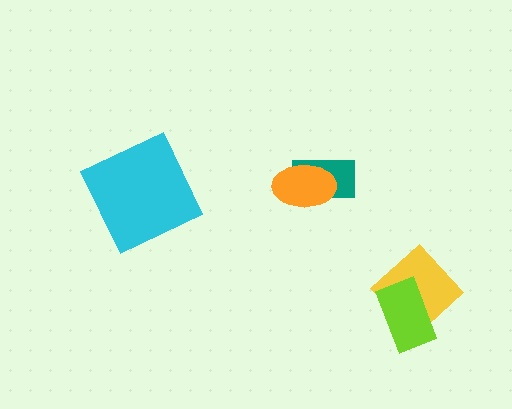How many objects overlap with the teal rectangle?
1 object overlaps with the teal rectangle.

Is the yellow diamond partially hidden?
Yes, it is partially covered by another shape.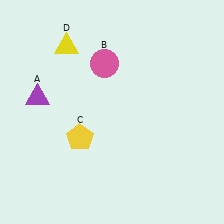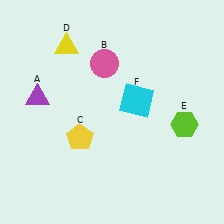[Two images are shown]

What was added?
A lime hexagon (E), a cyan square (F) were added in Image 2.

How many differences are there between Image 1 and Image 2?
There are 2 differences between the two images.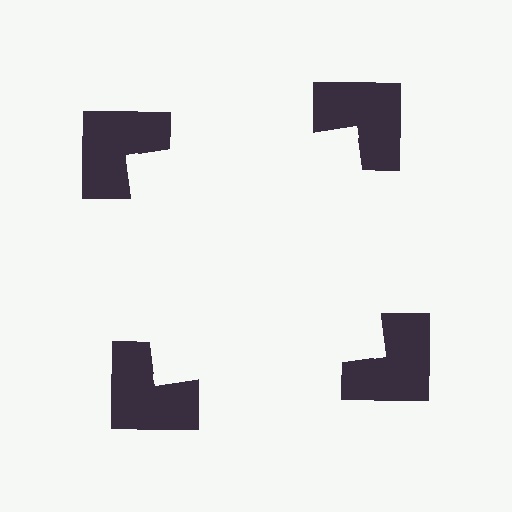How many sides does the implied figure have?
4 sides.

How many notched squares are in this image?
There are 4 — one at each vertex of the illusory square.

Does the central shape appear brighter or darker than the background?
It typically appears slightly brighter than the background, even though no actual brightness change is drawn.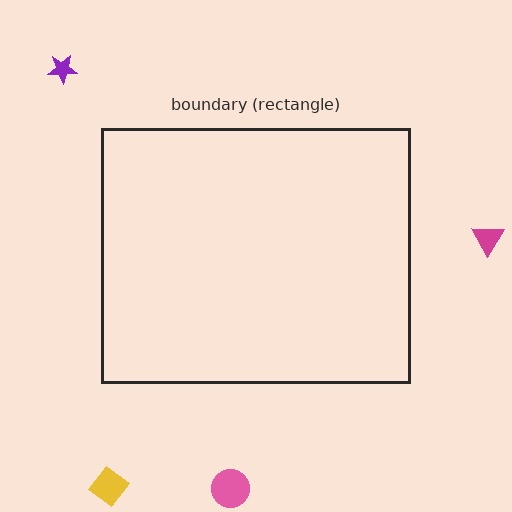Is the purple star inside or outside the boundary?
Outside.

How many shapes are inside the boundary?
0 inside, 4 outside.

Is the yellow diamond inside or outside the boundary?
Outside.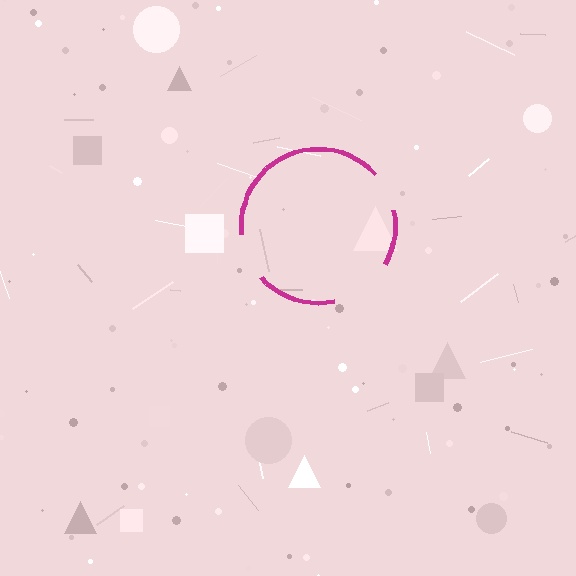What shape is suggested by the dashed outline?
The dashed outline suggests a circle.